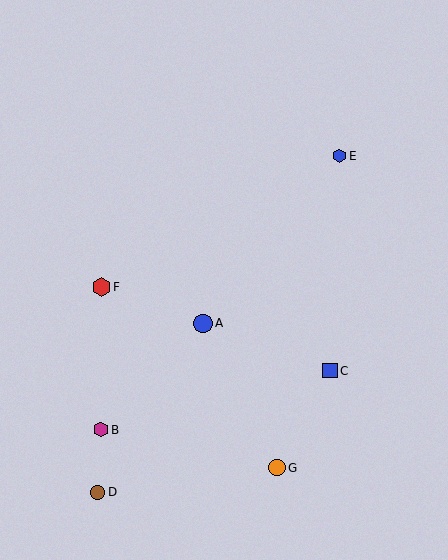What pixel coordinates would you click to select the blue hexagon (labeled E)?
Click at (339, 156) to select the blue hexagon E.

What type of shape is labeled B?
Shape B is a magenta hexagon.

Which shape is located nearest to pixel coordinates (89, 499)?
The brown circle (labeled D) at (98, 492) is nearest to that location.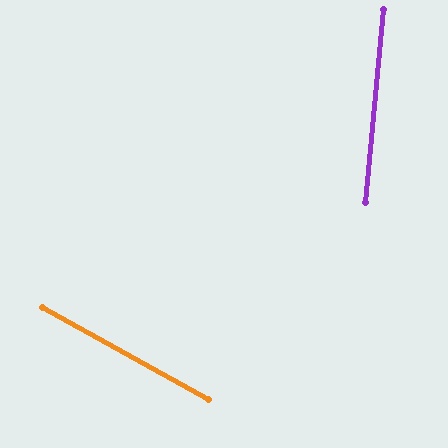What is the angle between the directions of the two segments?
Approximately 66 degrees.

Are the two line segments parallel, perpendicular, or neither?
Neither parallel nor perpendicular — they differ by about 66°.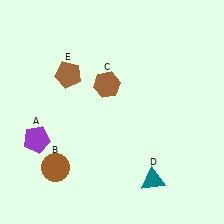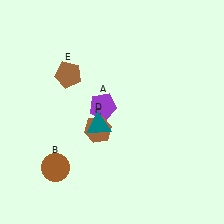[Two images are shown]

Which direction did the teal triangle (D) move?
The teal triangle (D) moved up.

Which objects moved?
The objects that moved are: the purple pentagon (A), the brown hexagon (C), the teal triangle (D).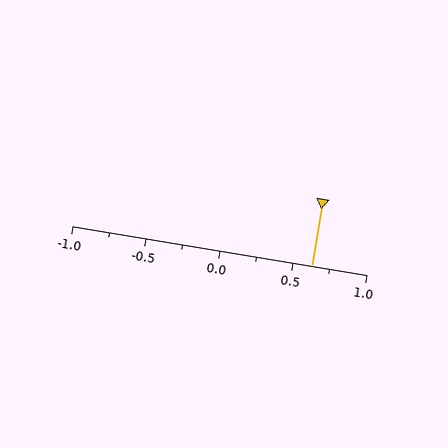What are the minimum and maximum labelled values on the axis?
The axis runs from -1.0 to 1.0.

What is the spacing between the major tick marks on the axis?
The major ticks are spaced 0.5 apart.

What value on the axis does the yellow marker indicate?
The marker indicates approximately 0.62.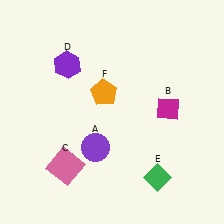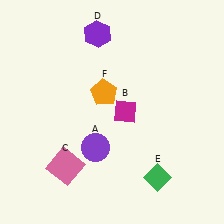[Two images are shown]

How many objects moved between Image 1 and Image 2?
2 objects moved between the two images.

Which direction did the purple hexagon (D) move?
The purple hexagon (D) moved up.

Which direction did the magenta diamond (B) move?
The magenta diamond (B) moved left.